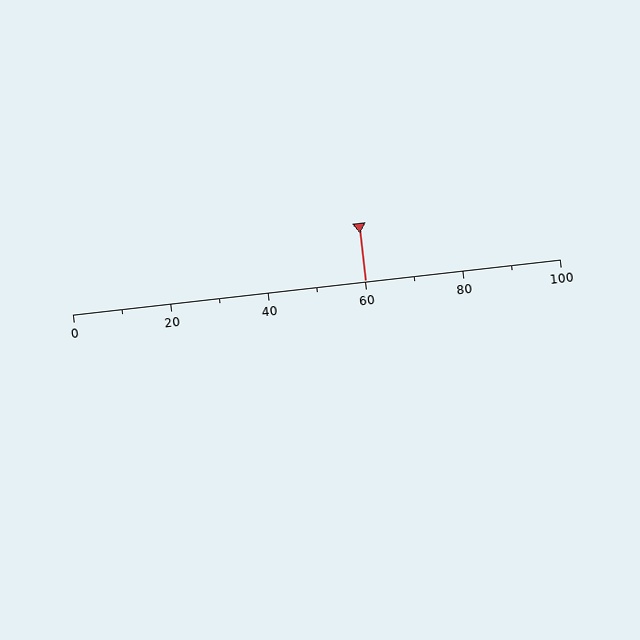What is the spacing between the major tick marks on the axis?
The major ticks are spaced 20 apart.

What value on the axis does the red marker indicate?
The marker indicates approximately 60.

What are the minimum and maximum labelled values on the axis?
The axis runs from 0 to 100.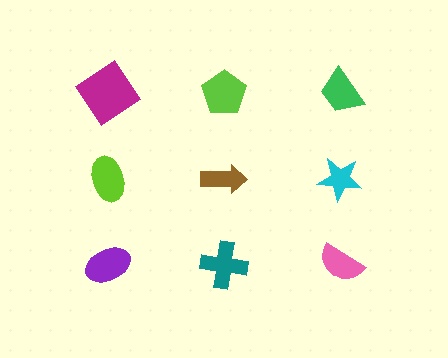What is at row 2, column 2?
A brown arrow.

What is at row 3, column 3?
A pink semicircle.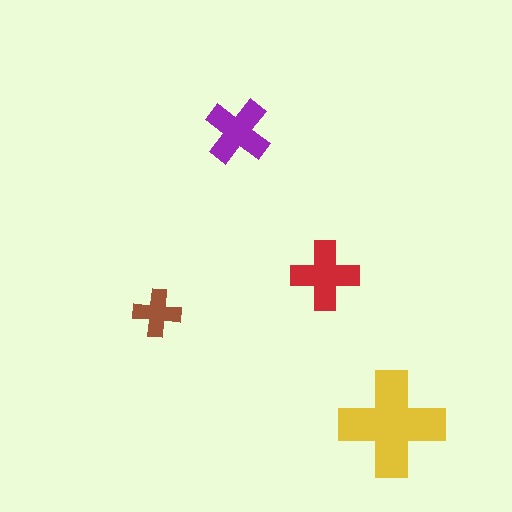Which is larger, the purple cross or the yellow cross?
The yellow one.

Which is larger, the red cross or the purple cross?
The red one.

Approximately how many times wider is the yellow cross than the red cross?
About 1.5 times wider.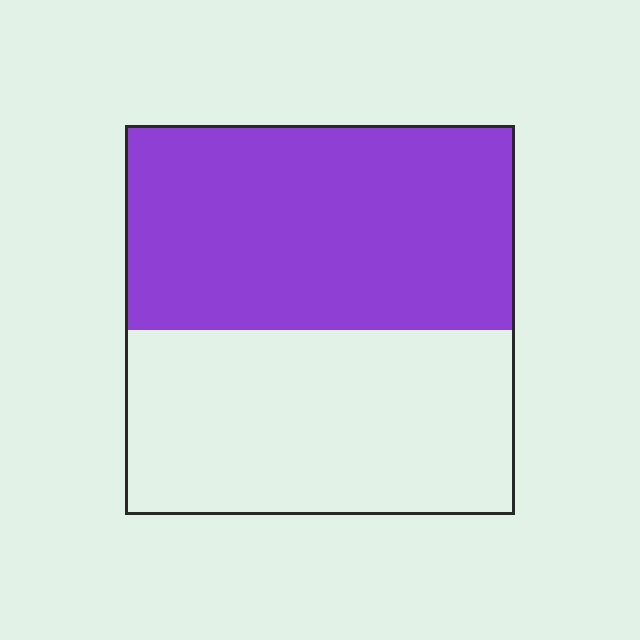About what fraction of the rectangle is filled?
About one half (1/2).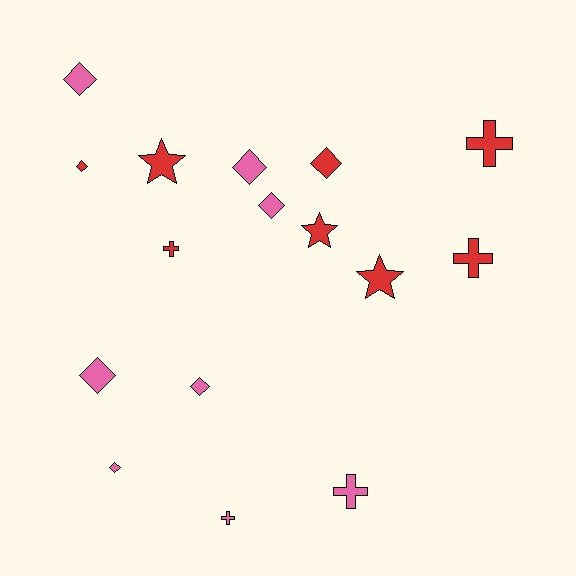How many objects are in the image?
There are 16 objects.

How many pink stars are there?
There are no pink stars.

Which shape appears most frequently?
Diamond, with 8 objects.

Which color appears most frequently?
Pink, with 8 objects.